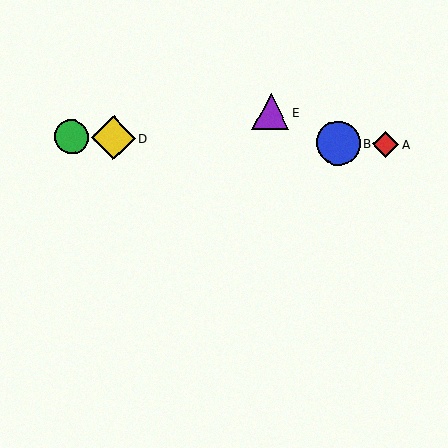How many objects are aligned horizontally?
4 objects (A, B, C, D) are aligned horizontally.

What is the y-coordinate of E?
Object E is at y≈112.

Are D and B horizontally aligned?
Yes, both are at y≈138.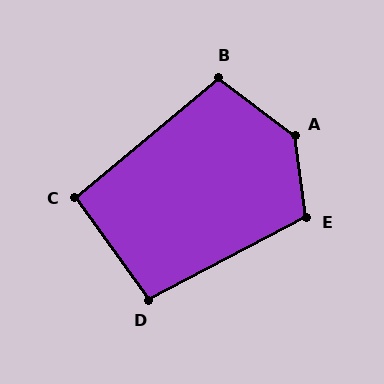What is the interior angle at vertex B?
Approximately 103 degrees (obtuse).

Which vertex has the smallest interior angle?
C, at approximately 94 degrees.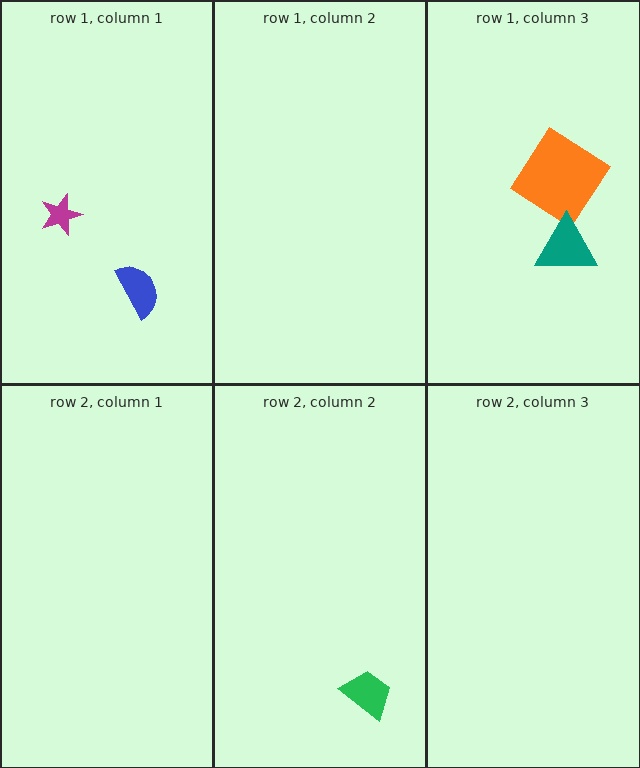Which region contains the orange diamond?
The row 1, column 3 region.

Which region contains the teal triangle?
The row 1, column 3 region.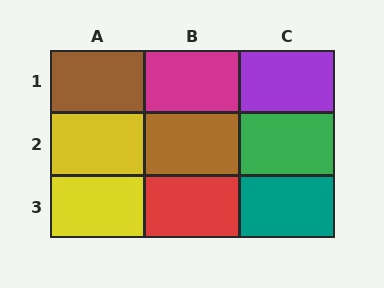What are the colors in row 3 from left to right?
Yellow, red, teal.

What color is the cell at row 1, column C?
Purple.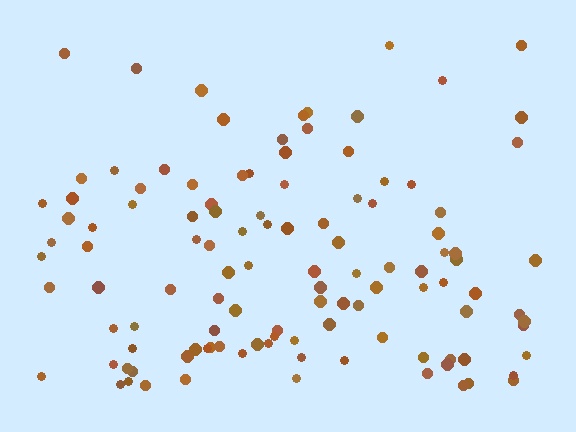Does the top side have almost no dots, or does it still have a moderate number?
Still a moderate number, just noticeably fewer than the bottom.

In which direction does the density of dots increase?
From top to bottom, with the bottom side densest.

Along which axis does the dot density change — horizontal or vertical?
Vertical.